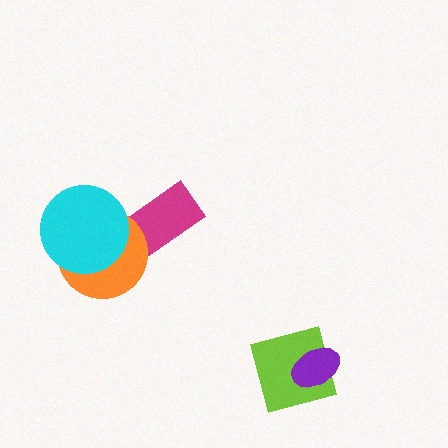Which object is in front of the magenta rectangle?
The orange circle is in front of the magenta rectangle.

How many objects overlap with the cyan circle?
1 object overlaps with the cyan circle.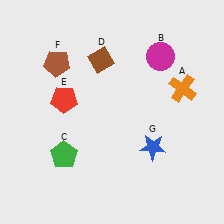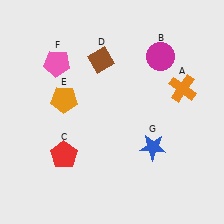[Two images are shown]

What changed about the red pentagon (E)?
In Image 1, E is red. In Image 2, it changed to orange.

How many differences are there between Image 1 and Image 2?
There are 3 differences between the two images.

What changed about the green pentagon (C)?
In Image 1, C is green. In Image 2, it changed to red.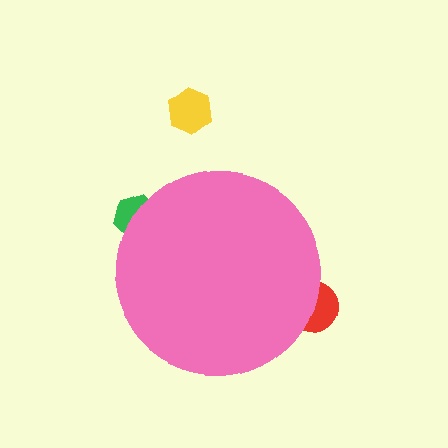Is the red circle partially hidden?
Yes, the red circle is partially hidden behind the pink circle.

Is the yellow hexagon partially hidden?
No, the yellow hexagon is fully visible.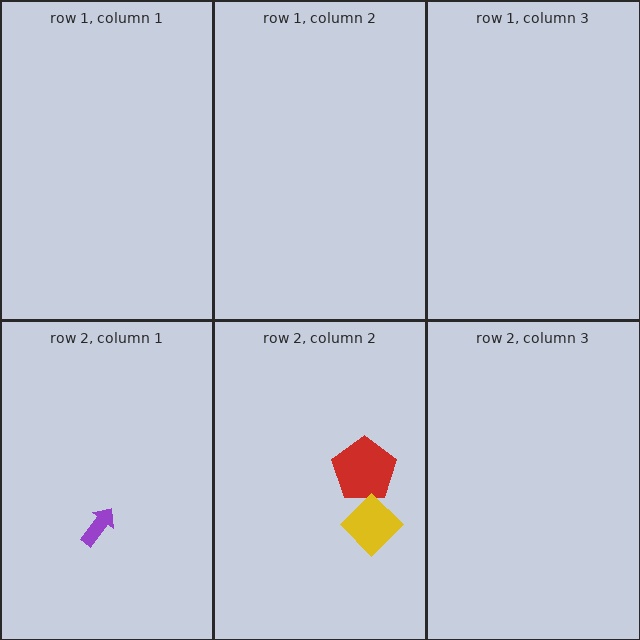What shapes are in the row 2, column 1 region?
The purple arrow.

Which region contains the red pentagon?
The row 2, column 2 region.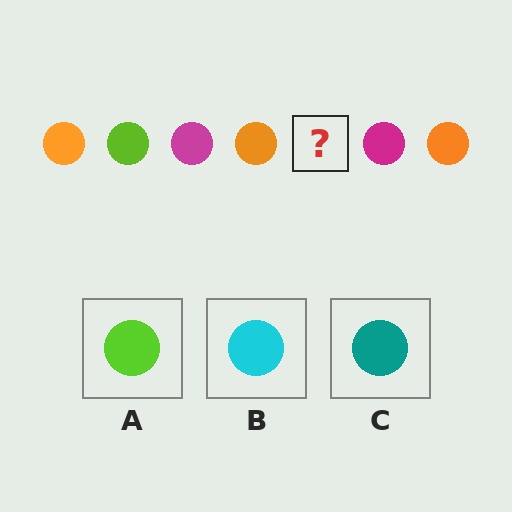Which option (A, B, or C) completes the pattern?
A.